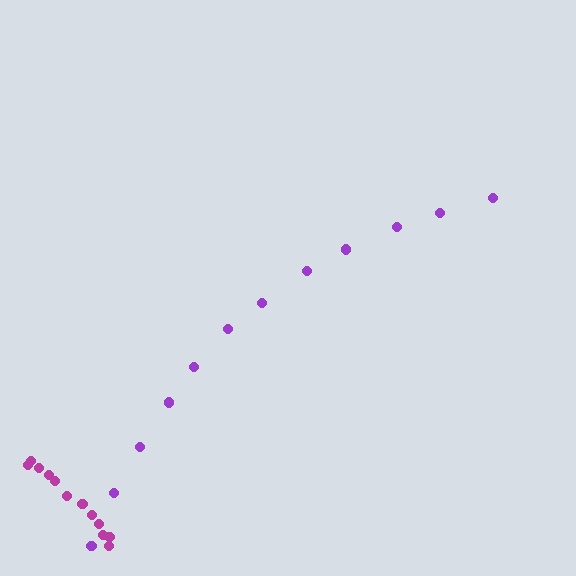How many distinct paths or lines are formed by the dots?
There are 2 distinct paths.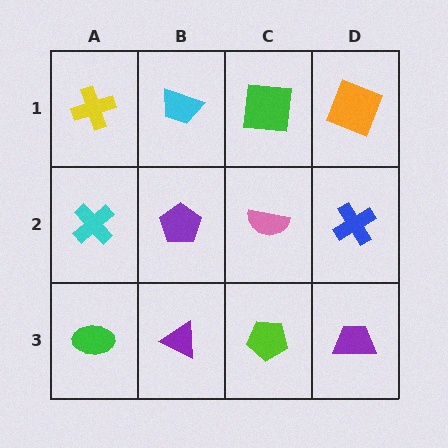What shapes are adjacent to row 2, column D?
An orange square (row 1, column D), a purple trapezoid (row 3, column D), a pink semicircle (row 2, column C).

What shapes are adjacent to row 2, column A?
A yellow cross (row 1, column A), a green ellipse (row 3, column A), a purple pentagon (row 2, column B).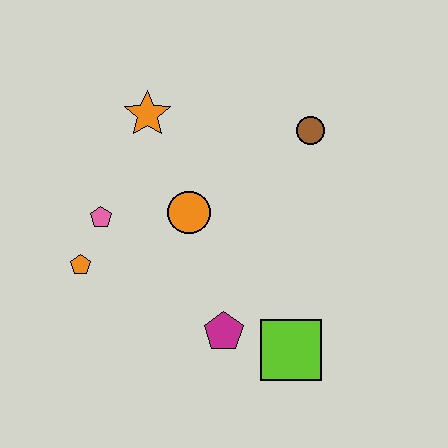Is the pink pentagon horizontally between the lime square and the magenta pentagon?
No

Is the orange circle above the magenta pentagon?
Yes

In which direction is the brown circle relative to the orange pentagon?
The brown circle is to the right of the orange pentagon.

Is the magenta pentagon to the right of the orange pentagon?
Yes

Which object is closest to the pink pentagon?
The orange pentagon is closest to the pink pentagon.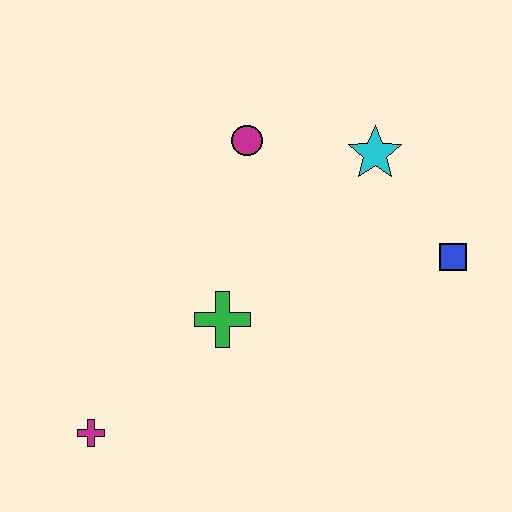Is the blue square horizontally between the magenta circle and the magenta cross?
No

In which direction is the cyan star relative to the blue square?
The cyan star is above the blue square.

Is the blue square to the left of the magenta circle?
No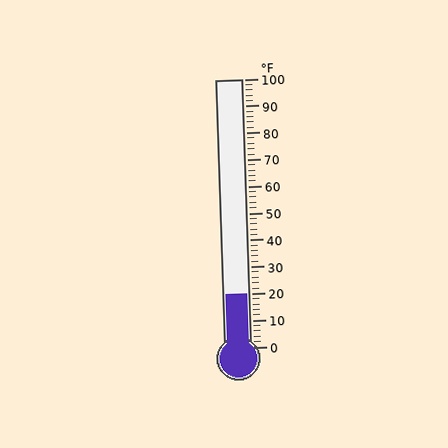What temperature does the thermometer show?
The thermometer shows approximately 20°F.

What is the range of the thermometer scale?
The thermometer scale ranges from 0°F to 100°F.